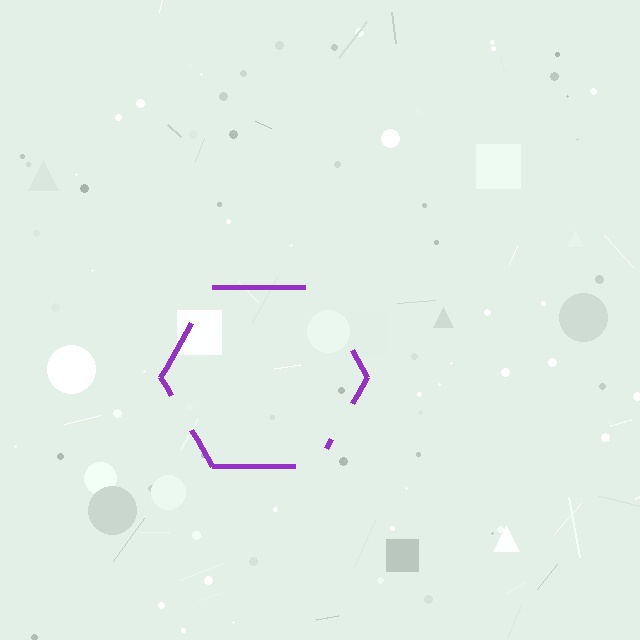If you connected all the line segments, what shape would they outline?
They would outline a hexagon.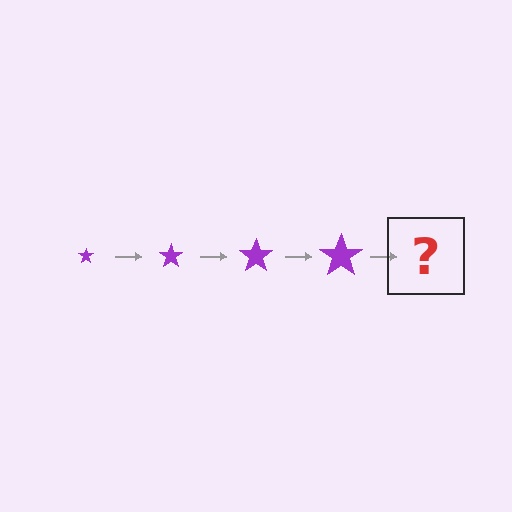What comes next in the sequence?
The next element should be a purple star, larger than the previous one.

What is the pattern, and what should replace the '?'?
The pattern is that the star gets progressively larger each step. The '?' should be a purple star, larger than the previous one.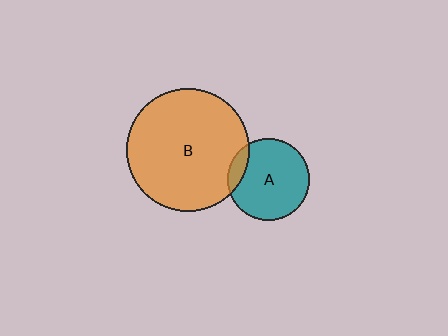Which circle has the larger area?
Circle B (orange).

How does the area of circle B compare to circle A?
Approximately 2.3 times.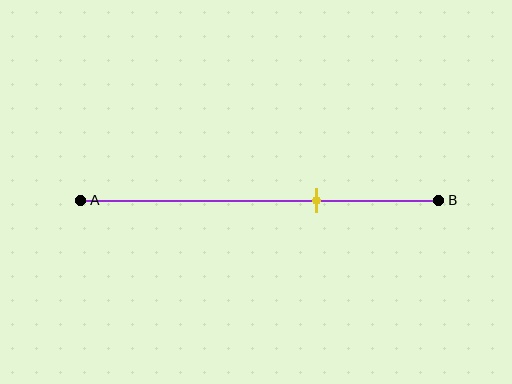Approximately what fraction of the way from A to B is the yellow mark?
The yellow mark is approximately 65% of the way from A to B.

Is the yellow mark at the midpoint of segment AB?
No, the mark is at about 65% from A, not at the 50% midpoint.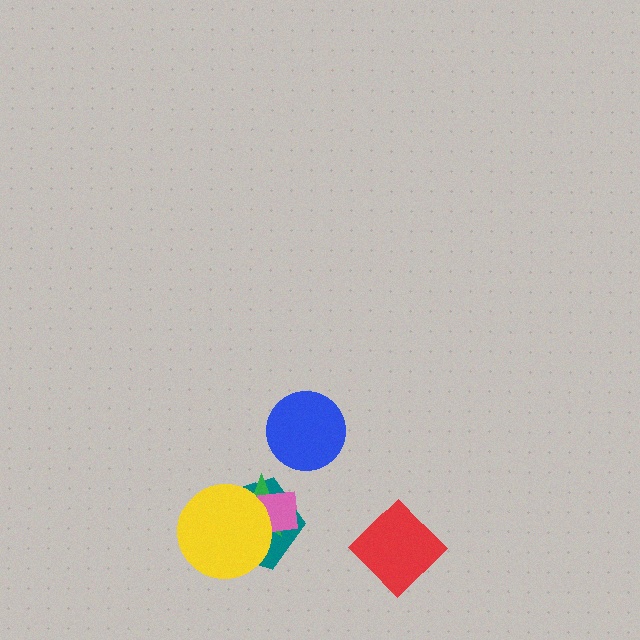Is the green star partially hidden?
Yes, it is partially covered by another shape.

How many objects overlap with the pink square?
3 objects overlap with the pink square.